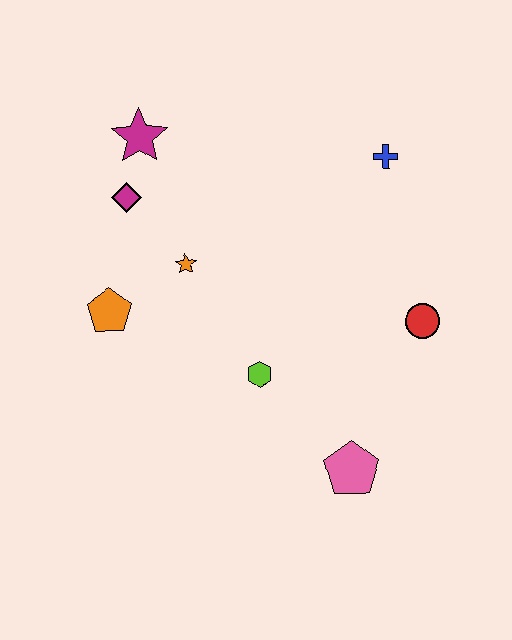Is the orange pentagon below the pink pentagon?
No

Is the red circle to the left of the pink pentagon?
No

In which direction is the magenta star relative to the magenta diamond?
The magenta star is above the magenta diamond.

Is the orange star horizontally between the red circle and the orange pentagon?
Yes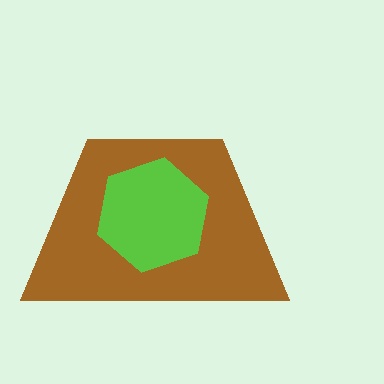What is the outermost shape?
The brown trapezoid.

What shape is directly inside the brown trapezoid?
The lime hexagon.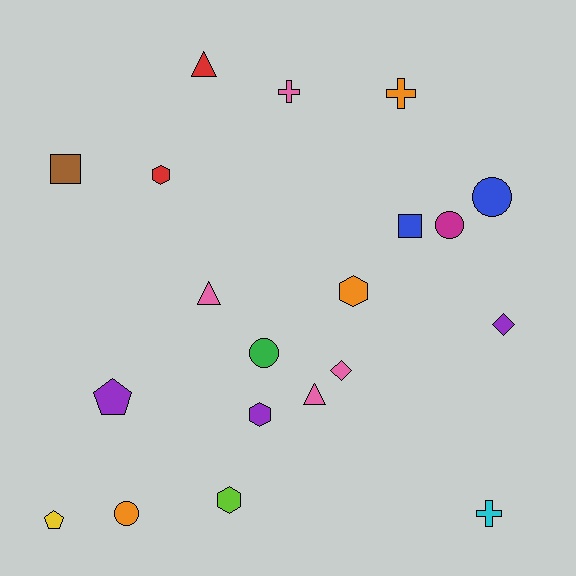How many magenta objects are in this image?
There is 1 magenta object.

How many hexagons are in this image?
There are 4 hexagons.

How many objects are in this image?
There are 20 objects.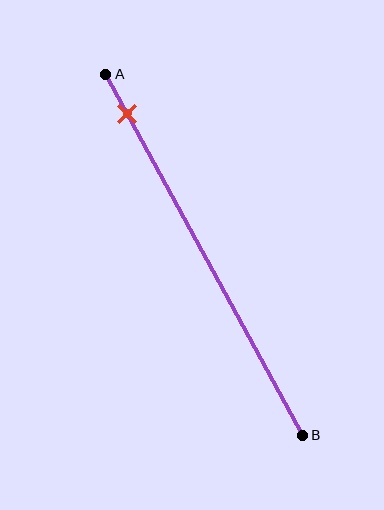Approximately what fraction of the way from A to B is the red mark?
The red mark is approximately 10% of the way from A to B.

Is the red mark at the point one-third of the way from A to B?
No, the mark is at about 10% from A, not at the 33% one-third point.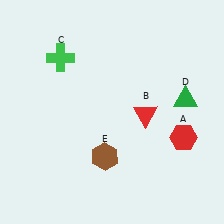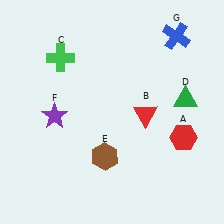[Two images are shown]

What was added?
A purple star (F), a blue cross (G) were added in Image 2.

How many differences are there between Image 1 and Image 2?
There are 2 differences between the two images.